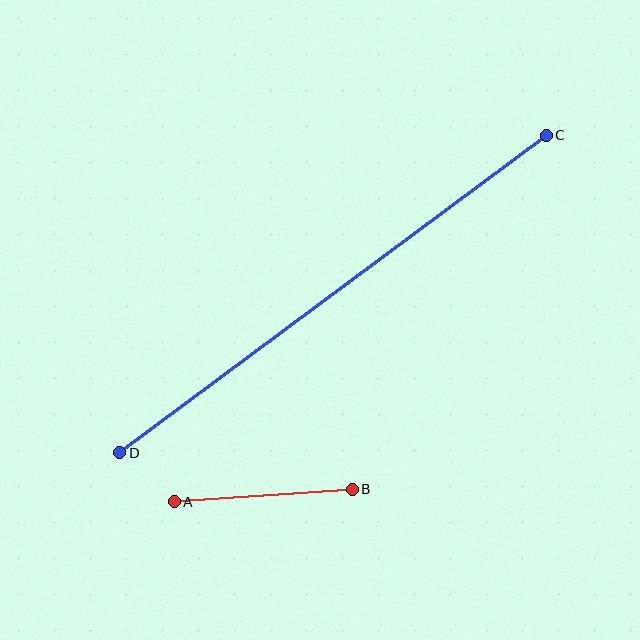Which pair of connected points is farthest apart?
Points C and D are farthest apart.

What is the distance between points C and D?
The distance is approximately 532 pixels.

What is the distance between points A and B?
The distance is approximately 179 pixels.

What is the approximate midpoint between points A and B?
The midpoint is at approximately (263, 496) pixels.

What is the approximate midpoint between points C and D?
The midpoint is at approximately (333, 294) pixels.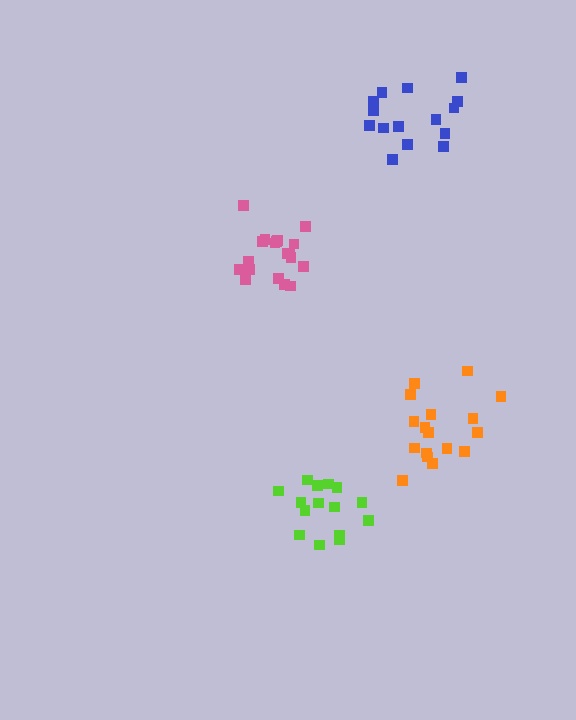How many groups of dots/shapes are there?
There are 4 groups.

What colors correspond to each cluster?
The clusters are colored: blue, lime, pink, orange.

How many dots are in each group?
Group 1: 15 dots, Group 2: 15 dots, Group 3: 19 dots, Group 4: 17 dots (66 total).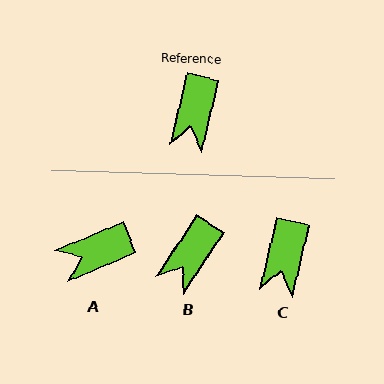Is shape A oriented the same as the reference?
No, it is off by about 54 degrees.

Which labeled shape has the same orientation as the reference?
C.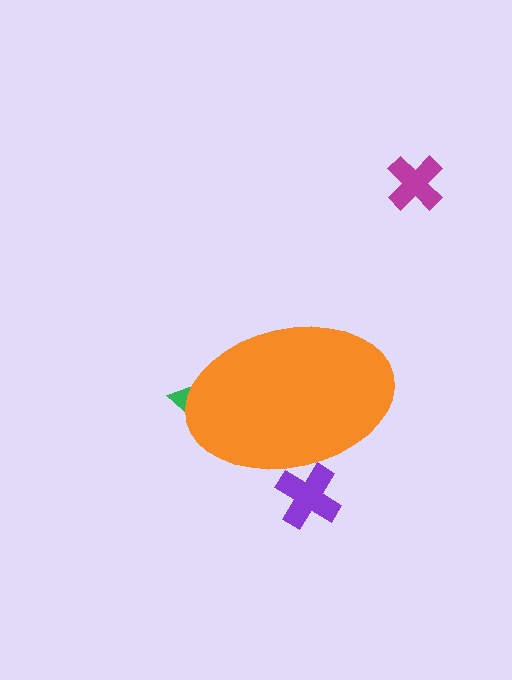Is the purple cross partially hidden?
Yes, the purple cross is partially hidden behind the orange ellipse.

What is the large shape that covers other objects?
An orange ellipse.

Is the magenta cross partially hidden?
No, the magenta cross is fully visible.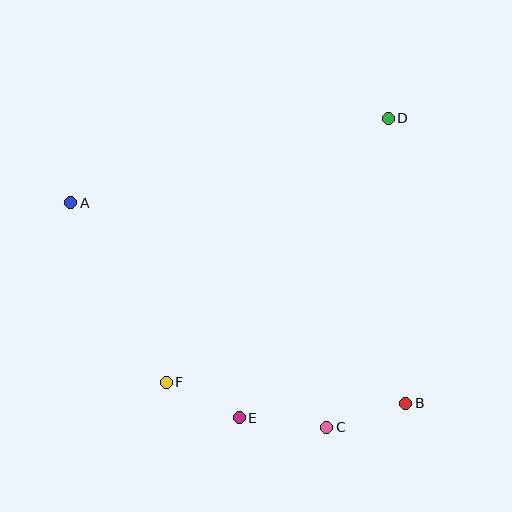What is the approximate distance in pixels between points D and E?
The distance between D and E is approximately 334 pixels.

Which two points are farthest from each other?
Points A and B are farthest from each other.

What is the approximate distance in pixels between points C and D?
The distance between C and D is approximately 315 pixels.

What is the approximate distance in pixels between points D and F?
The distance between D and F is approximately 345 pixels.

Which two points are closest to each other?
Points E and F are closest to each other.